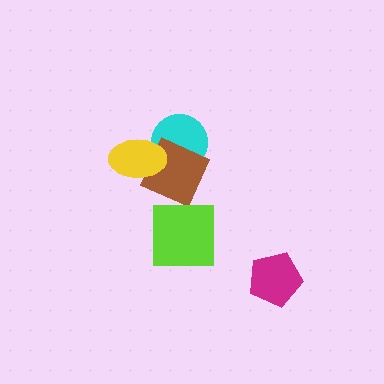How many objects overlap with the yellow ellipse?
2 objects overlap with the yellow ellipse.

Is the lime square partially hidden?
No, no other shape covers it.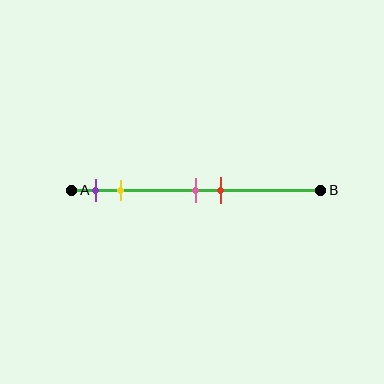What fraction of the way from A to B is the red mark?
The red mark is approximately 60% (0.6) of the way from A to B.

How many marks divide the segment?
There are 4 marks dividing the segment.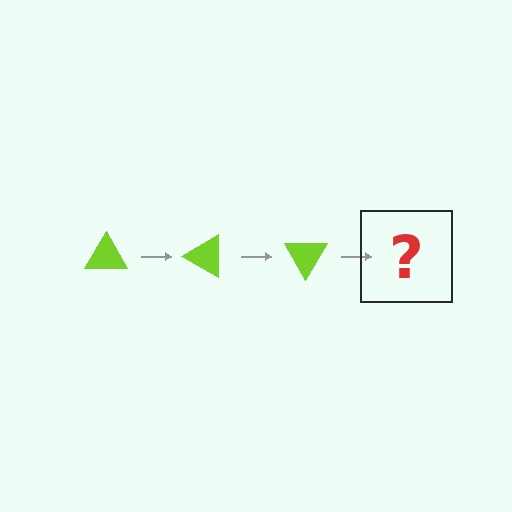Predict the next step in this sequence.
The next step is a lime triangle rotated 90 degrees.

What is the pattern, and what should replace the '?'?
The pattern is that the triangle rotates 30 degrees each step. The '?' should be a lime triangle rotated 90 degrees.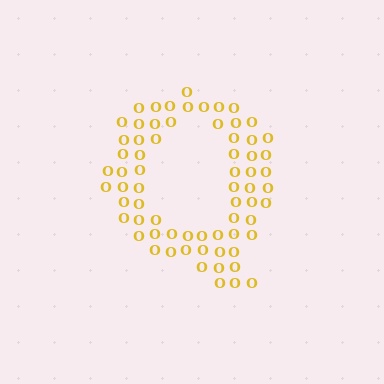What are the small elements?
The small elements are letter O's.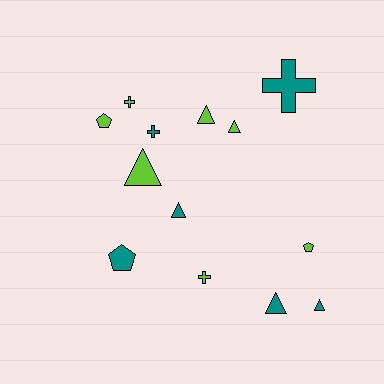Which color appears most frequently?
Lime, with 7 objects.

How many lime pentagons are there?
There are 2 lime pentagons.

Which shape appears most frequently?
Triangle, with 6 objects.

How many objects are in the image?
There are 13 objects.